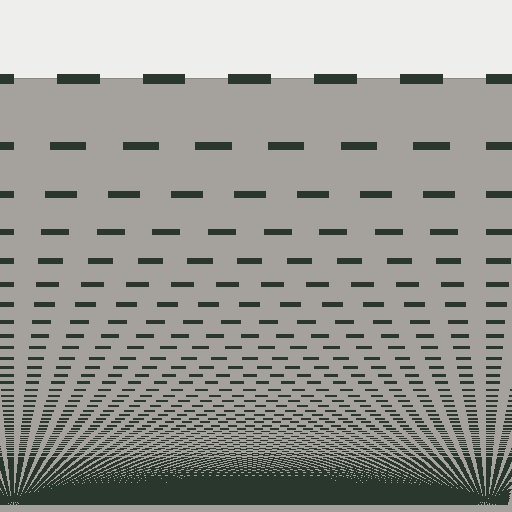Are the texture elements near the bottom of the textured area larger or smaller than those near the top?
Smaller. The gradient is inverted — elements near the bottom are smaller and denser.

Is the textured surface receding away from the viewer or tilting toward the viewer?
The surface appears to tilt toward the viewer. Texture elements get larger and sparser toward the top.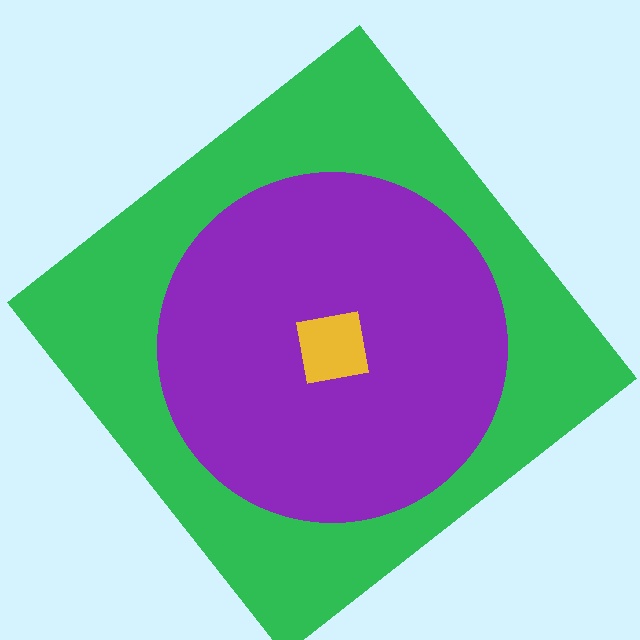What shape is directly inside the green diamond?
The purple circle.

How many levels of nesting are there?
3.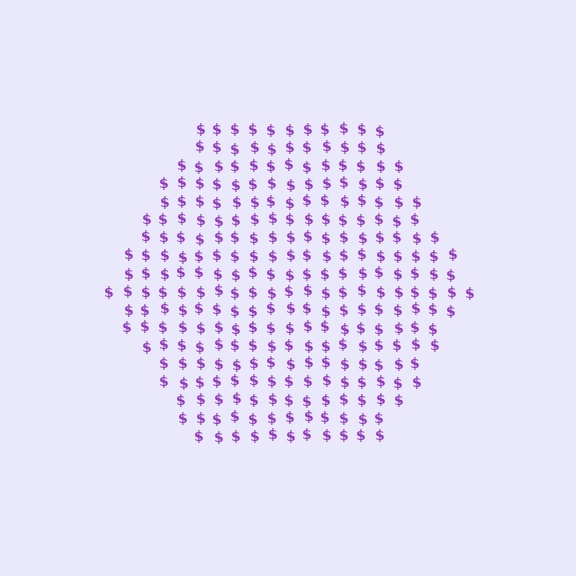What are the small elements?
The small elements are dollar signs.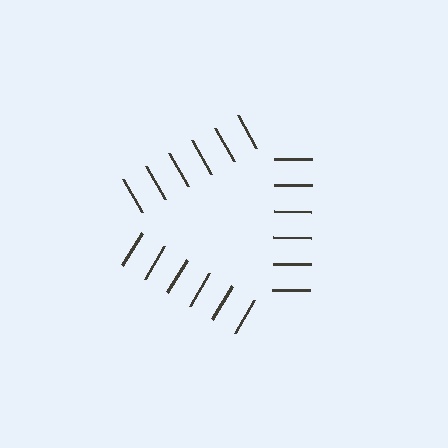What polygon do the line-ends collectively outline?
An illusory triangle — the line segments terminate on its edges but no continuous stroke is drawn.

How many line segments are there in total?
18 — 6 along each of the 3 edges.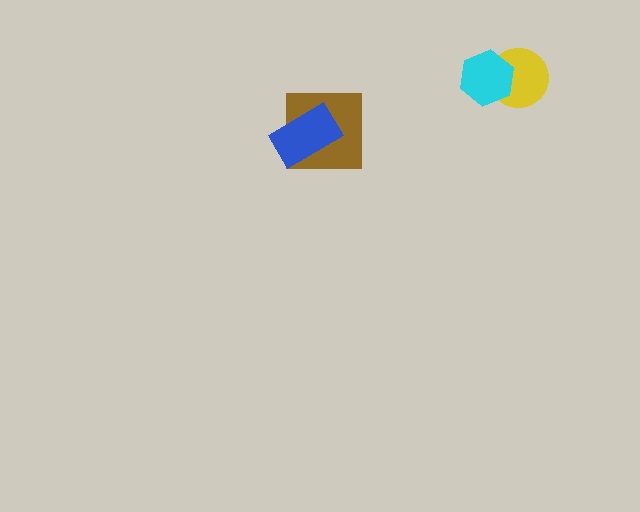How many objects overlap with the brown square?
1 object overlaps with the brown square.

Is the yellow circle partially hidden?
Yes, it is partially covered by another shape.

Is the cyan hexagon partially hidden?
No, no other shape covers it.